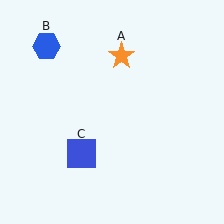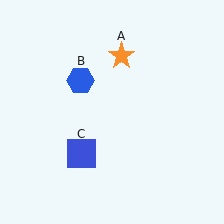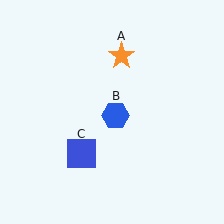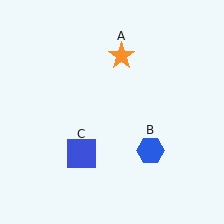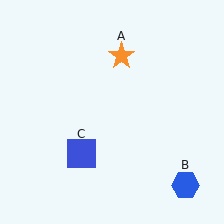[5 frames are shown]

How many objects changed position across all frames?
1 object changed position: blue hexagon (object B).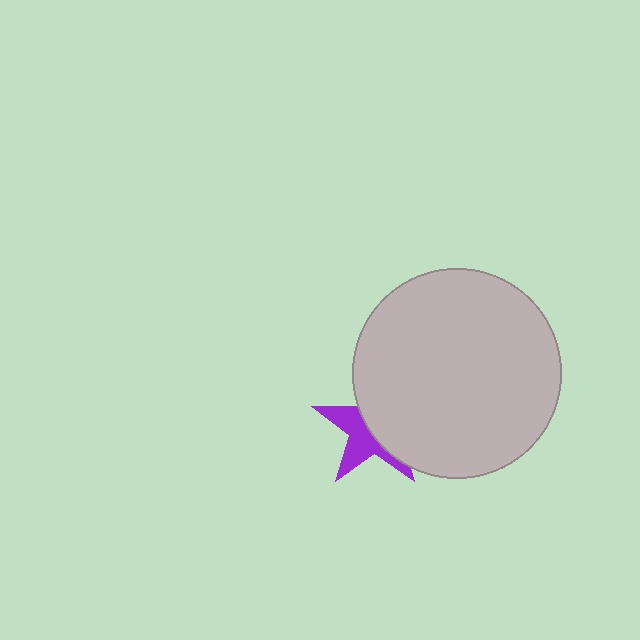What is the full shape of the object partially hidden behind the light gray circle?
The partially hidden object is a purple star.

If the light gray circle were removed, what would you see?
You would see the complete purple star.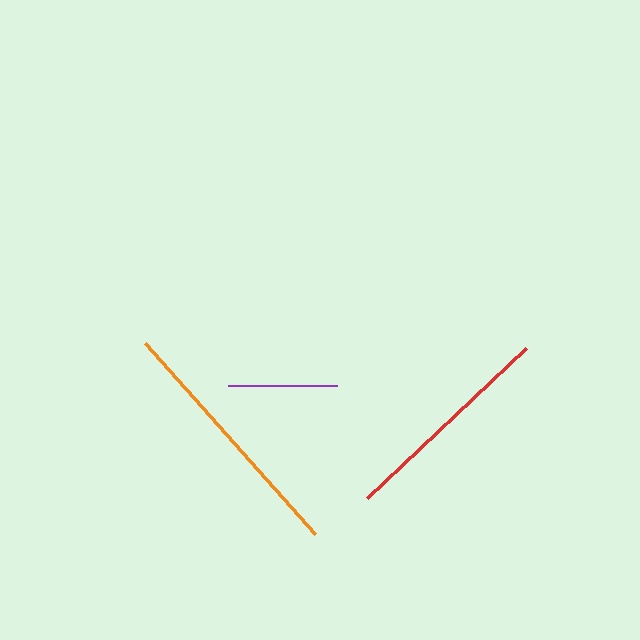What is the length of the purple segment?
The purple segment is approximately 109 pixels long.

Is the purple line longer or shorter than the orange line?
The orange line is longer than the purple line.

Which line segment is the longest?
The orange line is the longest at approximately 256 pixels.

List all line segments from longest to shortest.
From longest to shortest: orange, red, purple.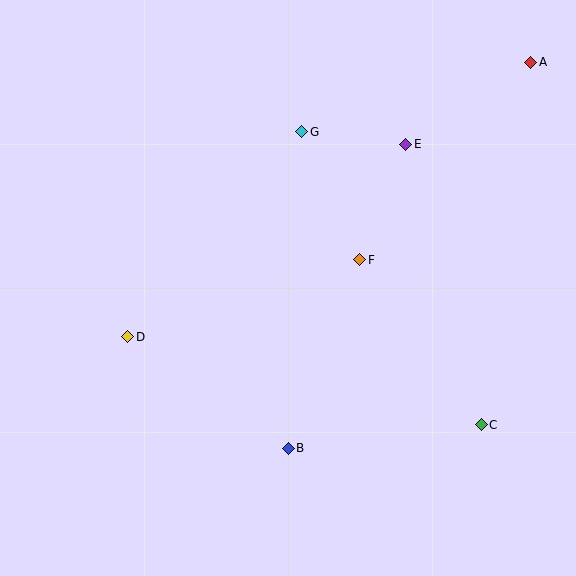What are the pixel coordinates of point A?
Point A is at (531, 62).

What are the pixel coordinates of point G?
Point G is at (302, 132).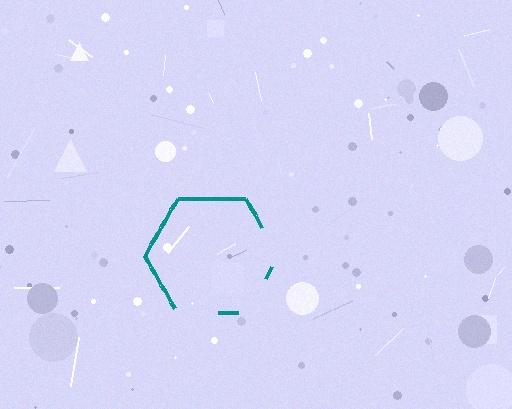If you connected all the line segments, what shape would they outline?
They would outline a hexagon.